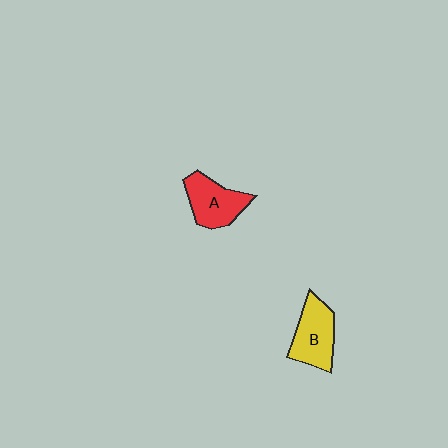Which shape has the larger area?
Shape B (yellow).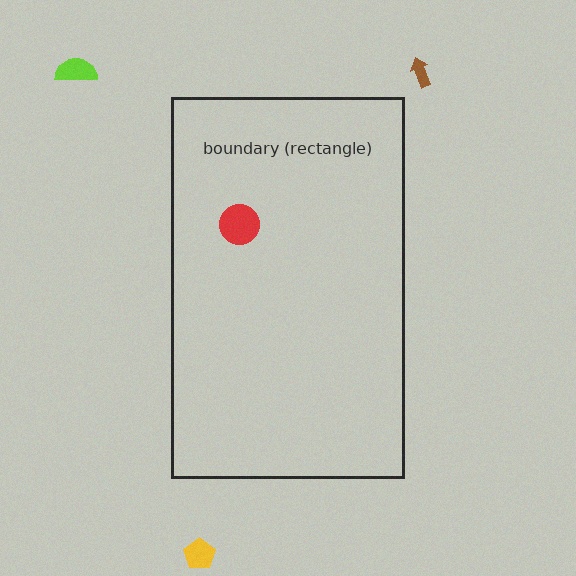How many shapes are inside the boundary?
1 inside, 3 outside.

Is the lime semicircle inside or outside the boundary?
Outside.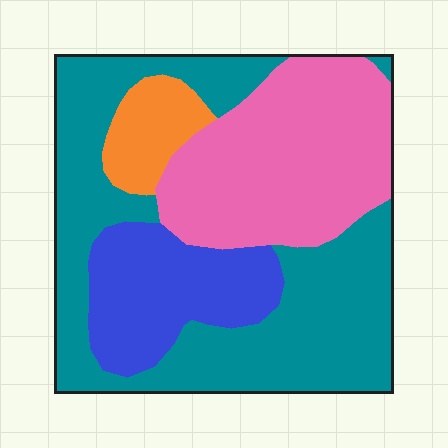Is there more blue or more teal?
Teal.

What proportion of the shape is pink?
Pink covers roughly 30% of the shape.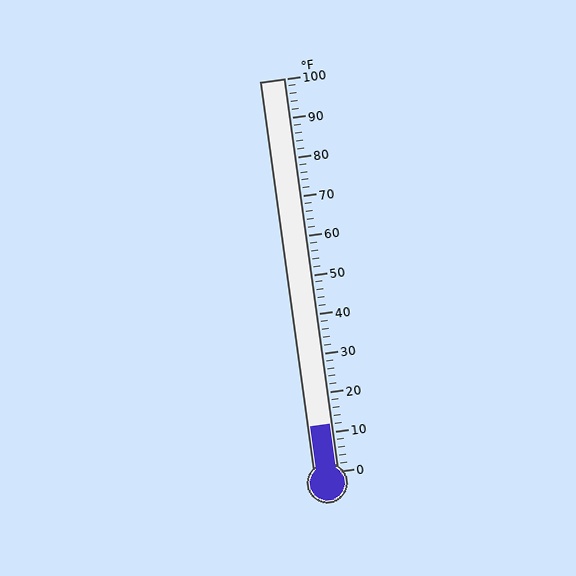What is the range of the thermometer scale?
The thermometer scale ranges from 0°F to 100°F.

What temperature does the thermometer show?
The thermometer shows approximately 12°F.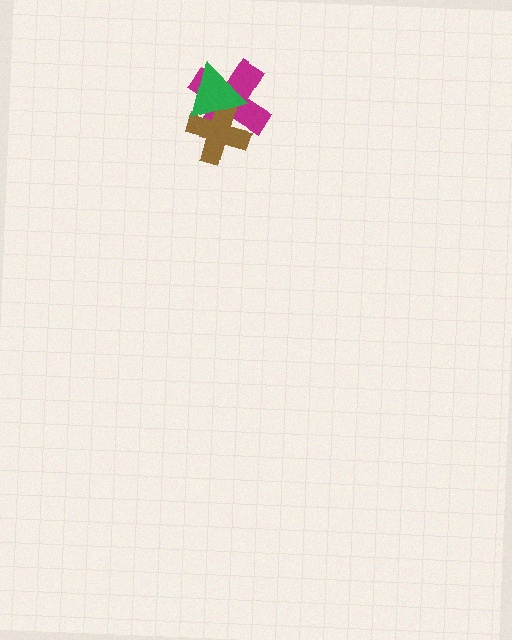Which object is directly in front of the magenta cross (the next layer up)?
The brown cross is directly in front of the magenta cross.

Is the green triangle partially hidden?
No, no other shape covers it.